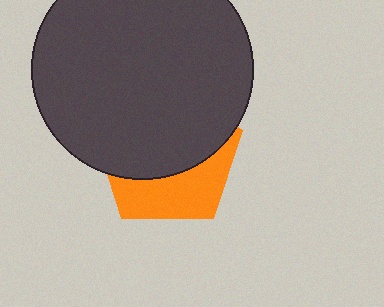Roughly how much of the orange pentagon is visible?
A small part of it is visible (roughly 37%).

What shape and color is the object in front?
The object in front is a dark gray circle.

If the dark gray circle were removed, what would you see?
You would see the complete orange pentagon.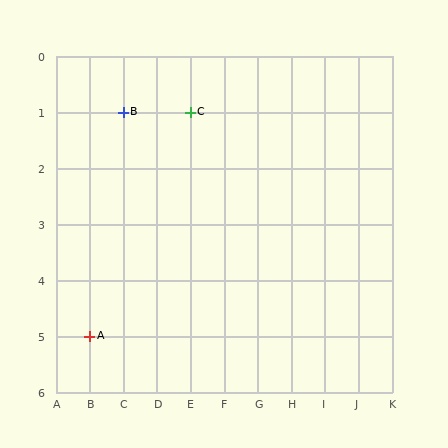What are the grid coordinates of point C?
Point C is at grid coordinates (E, 1).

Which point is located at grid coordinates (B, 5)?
Point A is at (B, 5).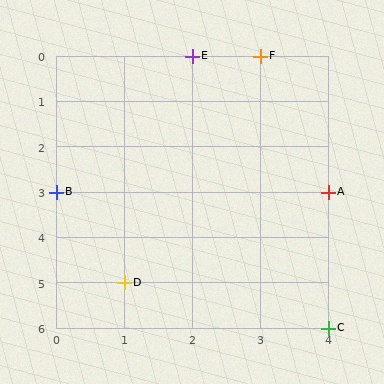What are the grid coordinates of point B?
Point B is at grid coordinates (0, 3).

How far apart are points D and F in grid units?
Points D and F are 2 columns and 5 rows apart (about 5.4 grid units diagonally).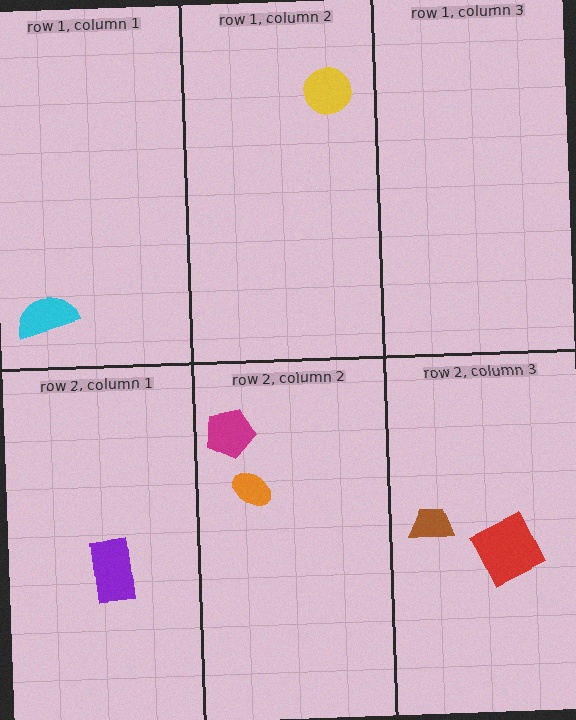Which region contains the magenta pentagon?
The row 2, column 2 region.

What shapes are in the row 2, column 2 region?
The magenta pentagon, the orange ellipse.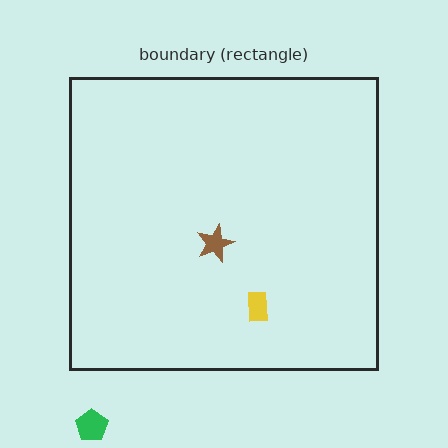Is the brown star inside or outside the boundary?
Inside.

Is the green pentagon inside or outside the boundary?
Outside.